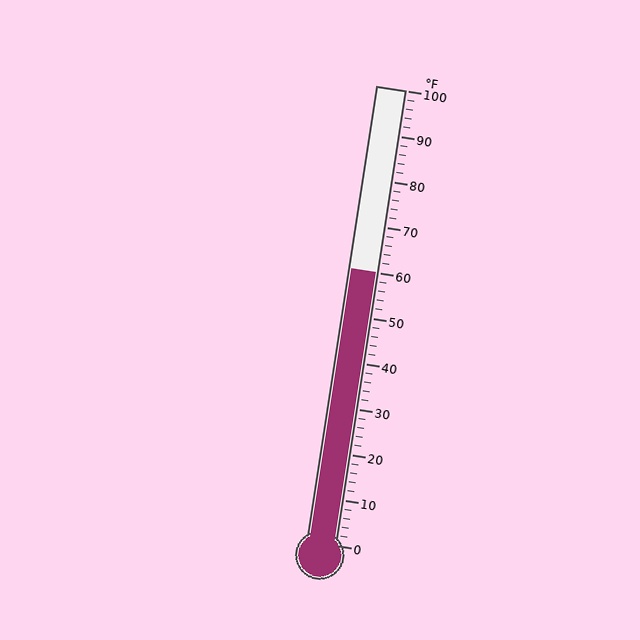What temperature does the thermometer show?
The thermometer shows approximately 60°F.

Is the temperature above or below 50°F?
The temperature is above 50°F.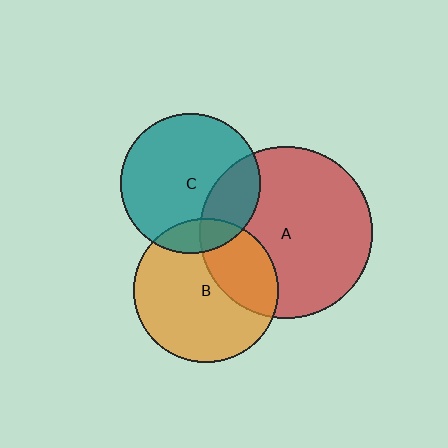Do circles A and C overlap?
Yes.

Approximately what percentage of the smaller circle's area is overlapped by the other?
Approximately 25%.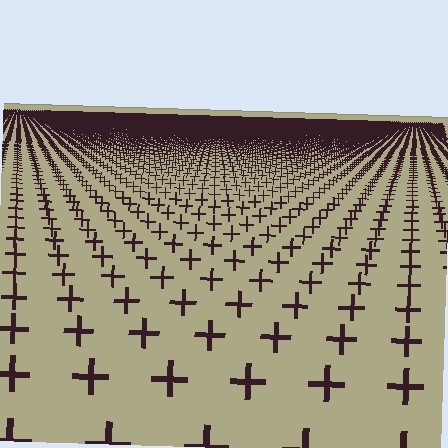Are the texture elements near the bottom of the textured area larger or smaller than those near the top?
Larger. Near the bottom, elements are closer to the viewer and appear at a bigger on-screen size.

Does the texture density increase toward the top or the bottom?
Density increases toward the top.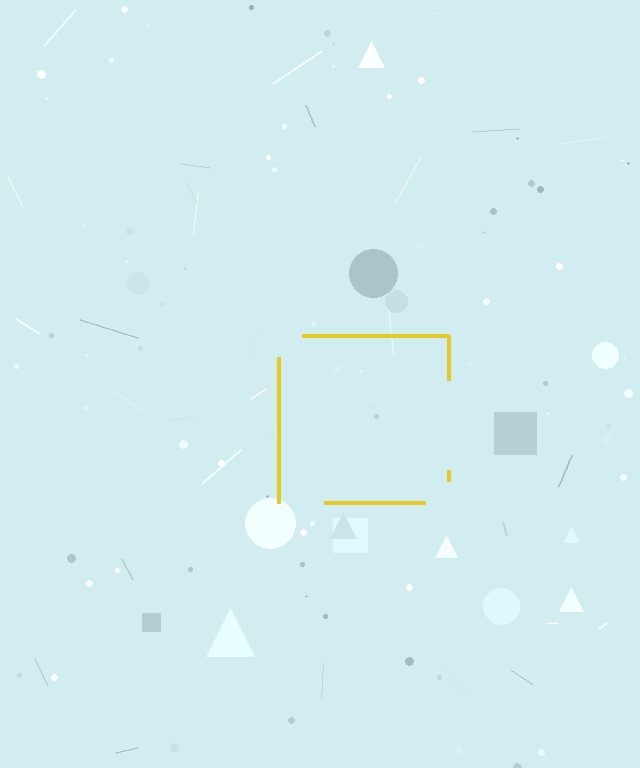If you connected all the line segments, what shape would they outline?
They would outline a square.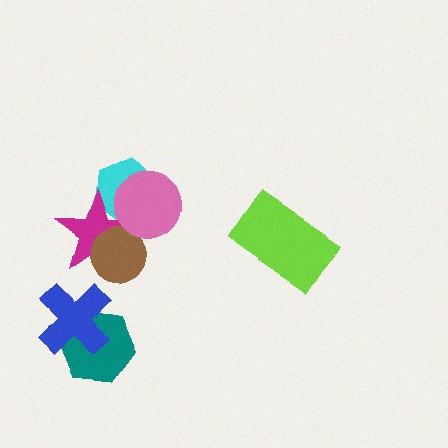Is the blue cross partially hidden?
No, no other shape covers it.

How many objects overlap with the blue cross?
1 object overlaps with the blue cross.